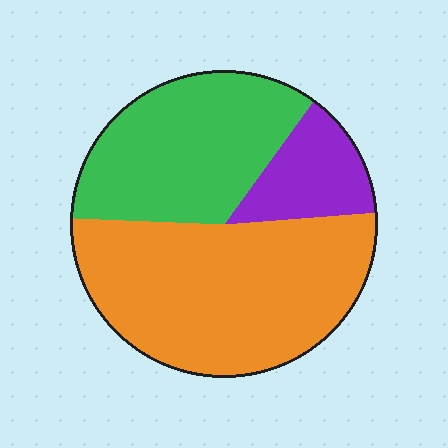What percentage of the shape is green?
Green covers roughly 35% of the shape.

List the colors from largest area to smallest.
From largest to smallest: orange, green, purple.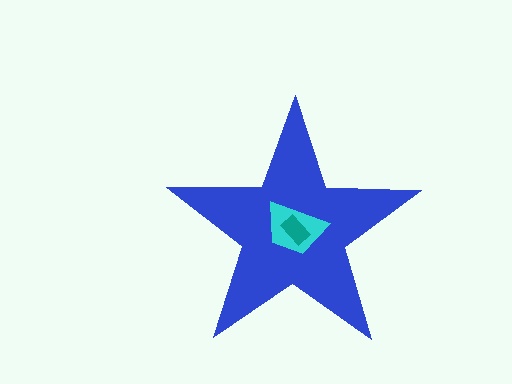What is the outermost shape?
The blue star.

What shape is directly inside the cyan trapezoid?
The teal rectangle.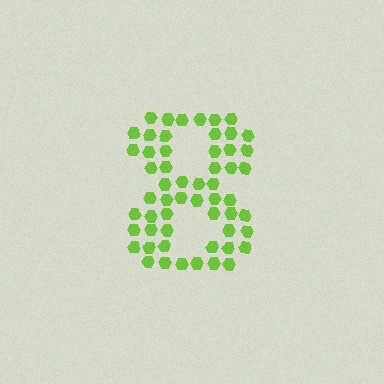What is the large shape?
The large shape is the digit 8.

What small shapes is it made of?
It is made of small hexagons.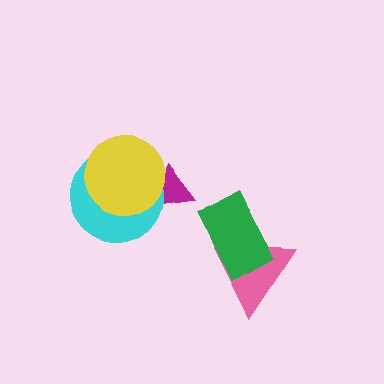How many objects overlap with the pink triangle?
1 object overlaps with the pink triangle.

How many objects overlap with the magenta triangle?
2 objects overlap with the magenta triangle.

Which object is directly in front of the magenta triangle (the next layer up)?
The cyan circle is directly in front of the magenta triangle.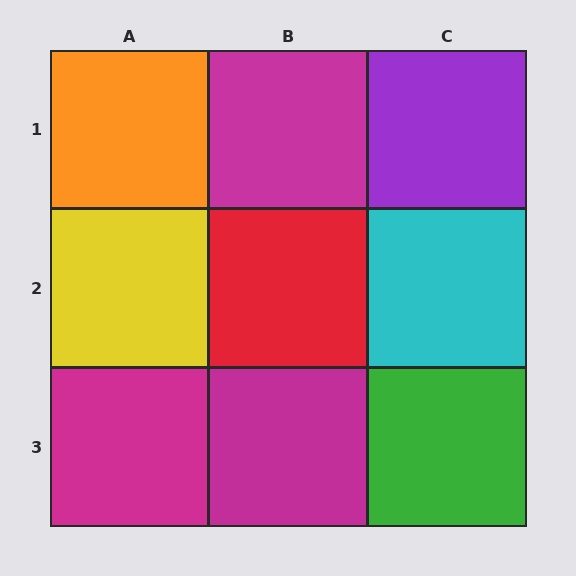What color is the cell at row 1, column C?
Purple.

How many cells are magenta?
3 cells are magenta.